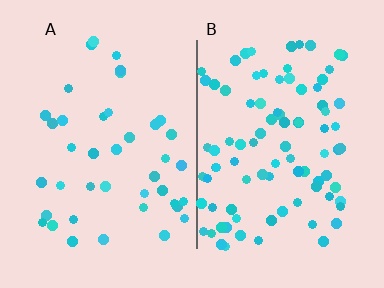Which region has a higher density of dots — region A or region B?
B (the right).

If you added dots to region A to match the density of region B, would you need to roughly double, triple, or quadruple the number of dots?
Approximately double.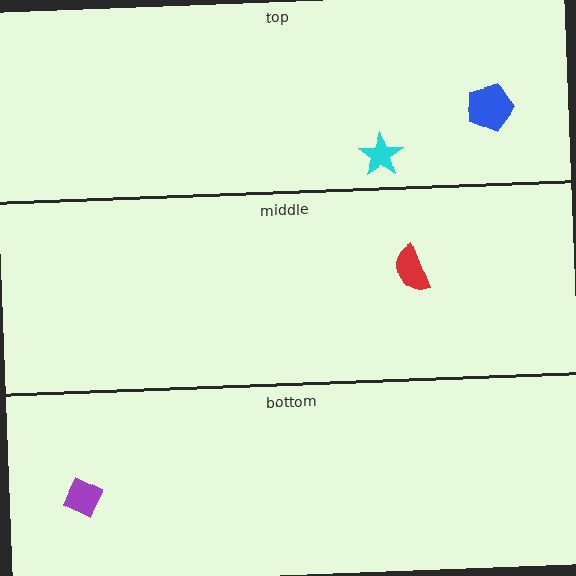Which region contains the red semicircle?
The middle region.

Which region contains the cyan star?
The top region.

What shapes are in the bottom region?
The purple diamond.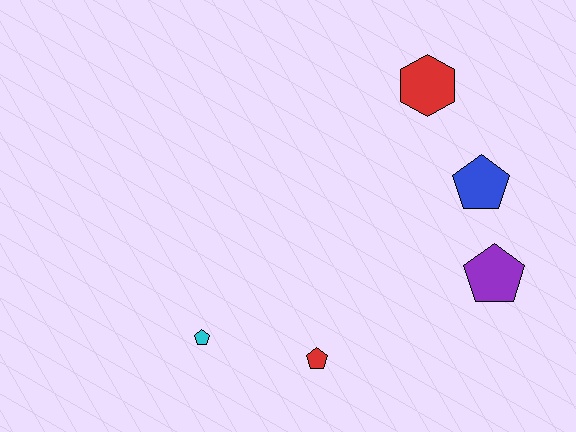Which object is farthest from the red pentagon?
The red hexagon is farthest from the red pentagon.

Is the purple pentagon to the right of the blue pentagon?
Yes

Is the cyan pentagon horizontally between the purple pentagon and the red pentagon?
No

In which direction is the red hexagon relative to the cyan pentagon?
The red hexagon is above the cyan pentagon.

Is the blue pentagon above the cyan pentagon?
Yes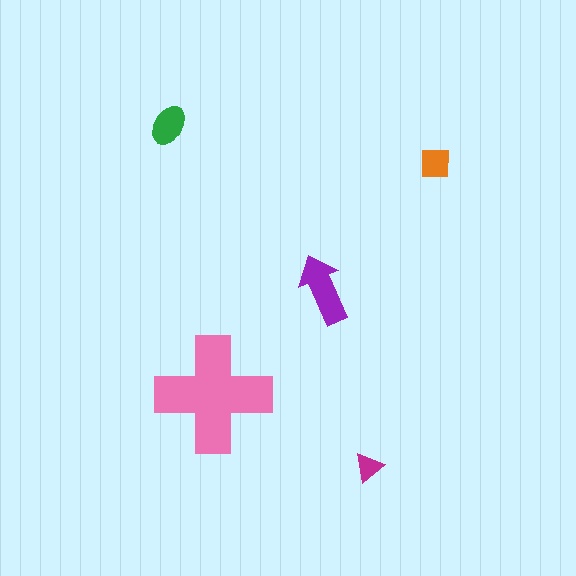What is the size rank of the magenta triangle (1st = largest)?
5th.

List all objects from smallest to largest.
The magenta triangle, the orange square, the green ellipse, the purple arrow, the pink cross.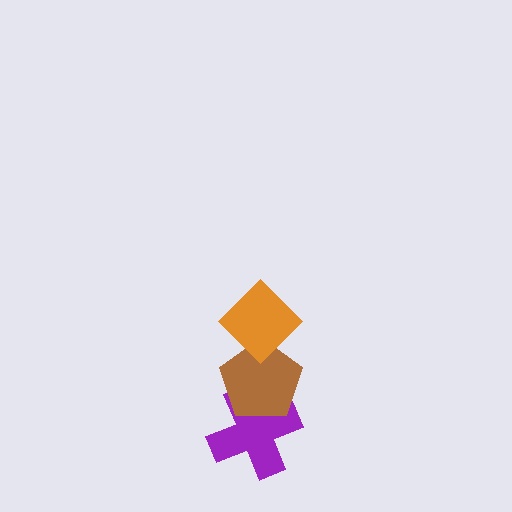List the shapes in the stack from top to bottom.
From top to bottom: the orange diamond, the brown pentagon, the purple cross.